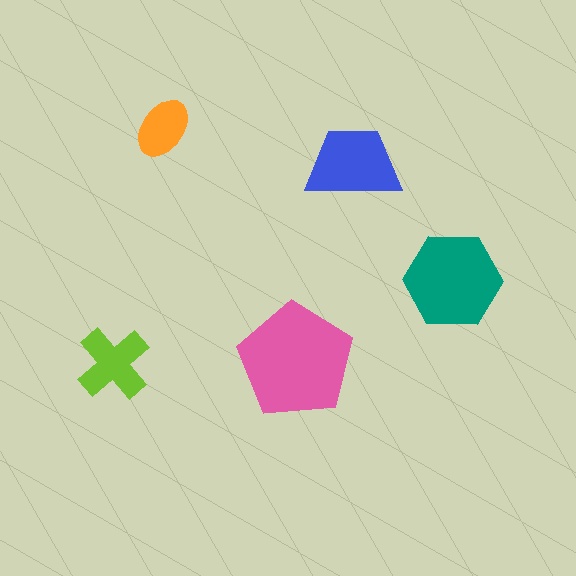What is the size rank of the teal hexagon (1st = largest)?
2nd.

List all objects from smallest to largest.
The orange ellipse, the lime cross, the blue trapezoid, the teal hexagon, the pink pentagon.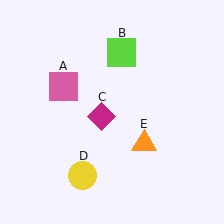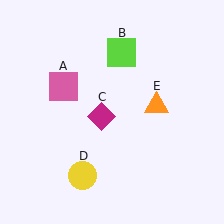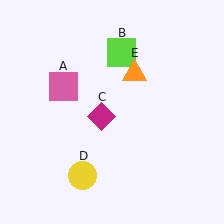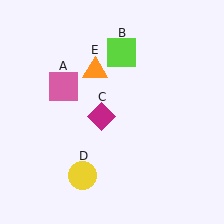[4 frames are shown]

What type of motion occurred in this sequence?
The orange triangle (object E) rotated counterclockwise around the center of the scene.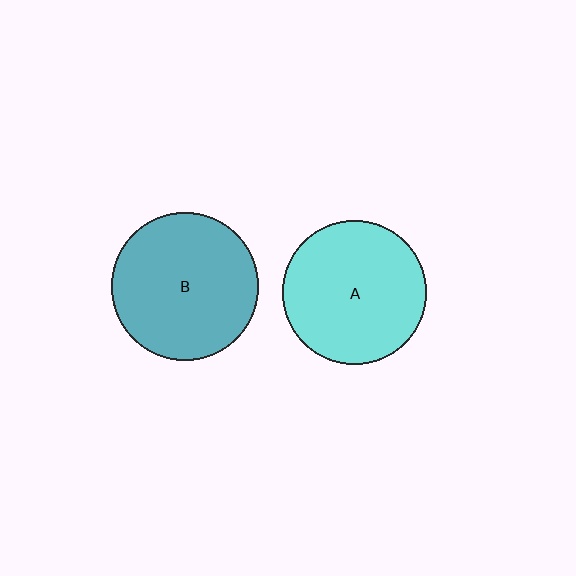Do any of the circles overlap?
No, none of the circles overlap.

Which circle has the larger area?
Circle B (teal).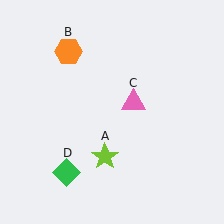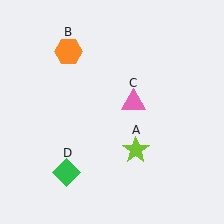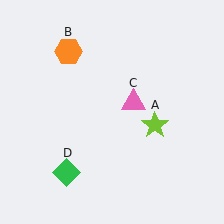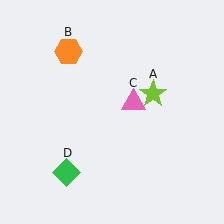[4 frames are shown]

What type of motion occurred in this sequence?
The lime star (object A) rotated counterclockwise around the center of the scene.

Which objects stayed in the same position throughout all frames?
Orange hexagon (object B) and pink triangle (object C) and green diamond (object D) remained stationary.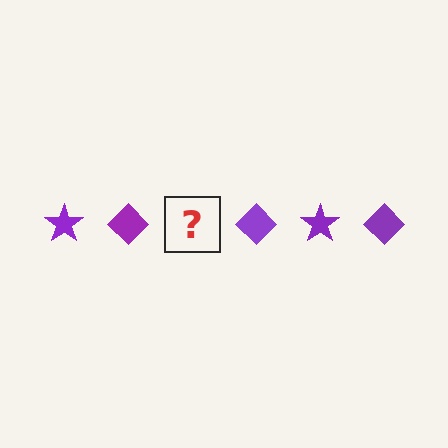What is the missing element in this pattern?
The missing element is a purple star.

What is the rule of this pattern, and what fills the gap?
The rule is that the pattern cycles through star, diamond shapes in purple. The gap should be filled with a purple star.